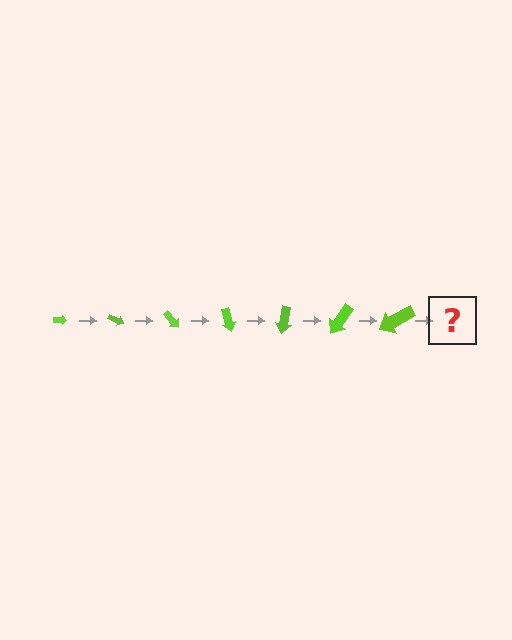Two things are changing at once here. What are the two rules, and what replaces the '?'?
The two rules are that the arrow grows larger each step and it rotates 25 degrees each step. The '?' should be an arrow, larger than the previous one and rotated 175 degrees from the start.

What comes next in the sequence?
The next element should be an arrow, larger than the previous one and rotated 175 degrees from the start.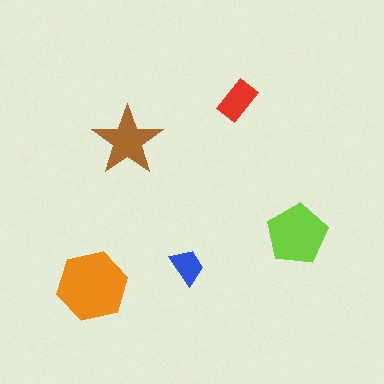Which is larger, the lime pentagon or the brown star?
The lime pentagon.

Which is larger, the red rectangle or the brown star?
The brown star.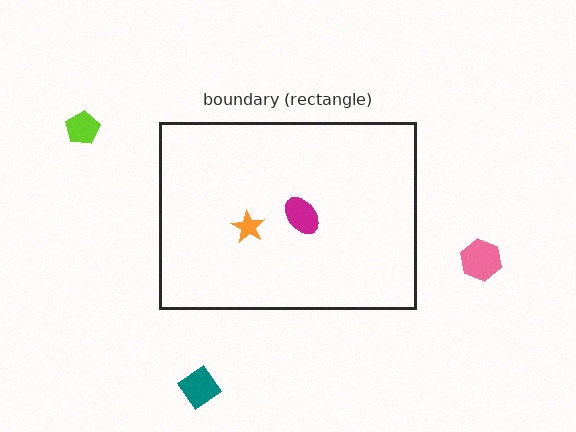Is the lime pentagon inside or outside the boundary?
Outside.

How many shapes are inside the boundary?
2 inside, 3 outside.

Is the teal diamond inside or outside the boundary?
Outside.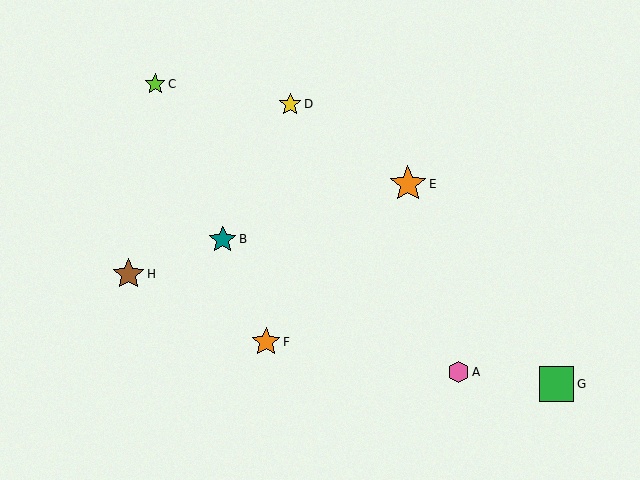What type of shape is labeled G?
Shape G is a green square.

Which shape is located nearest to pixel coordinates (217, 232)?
The teal star (labeled B) at (223, 239) is nearest to that location.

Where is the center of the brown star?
The center of the brown star is at (128, 274).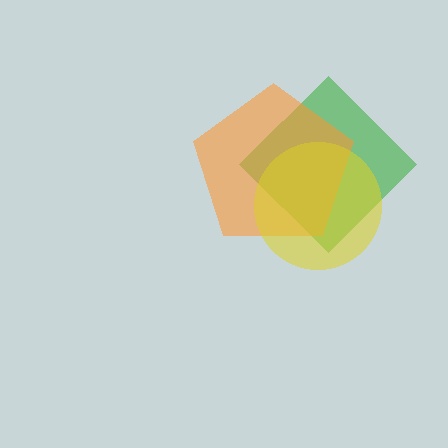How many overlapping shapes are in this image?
There are 3 overlapping shapes in the image.